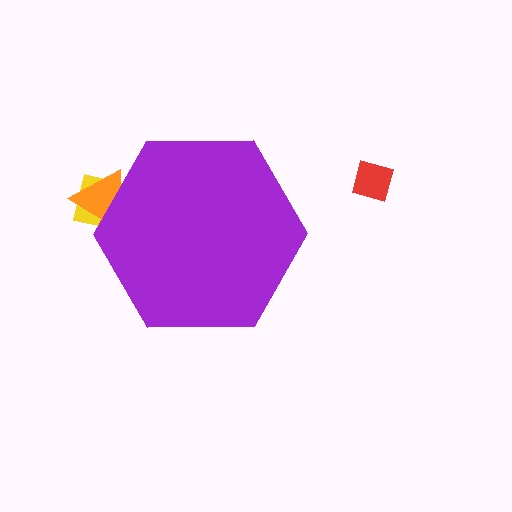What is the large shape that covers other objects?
A purple hexagon.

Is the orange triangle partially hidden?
Yes, the orange triangle is partially hidden behind the purple hexagon.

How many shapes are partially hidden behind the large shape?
2 shapes are partially hidden.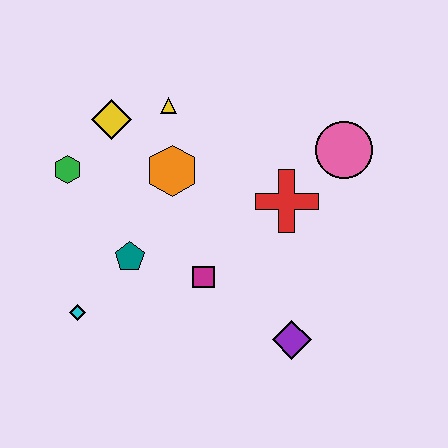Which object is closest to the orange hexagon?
The yellow triangle is closest to the orange hexagon.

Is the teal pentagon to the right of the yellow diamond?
Yes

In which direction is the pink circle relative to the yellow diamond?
The pink circle is to the right of the yellow diamond.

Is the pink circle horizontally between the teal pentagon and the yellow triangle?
No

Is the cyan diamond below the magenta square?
Yes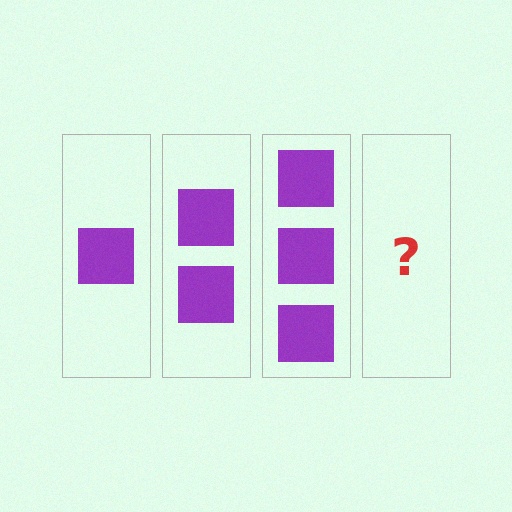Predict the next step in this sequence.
The next step is 4 squares.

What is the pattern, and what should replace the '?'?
The pattern is that each step adds one more square. The '?' should be 4 squares.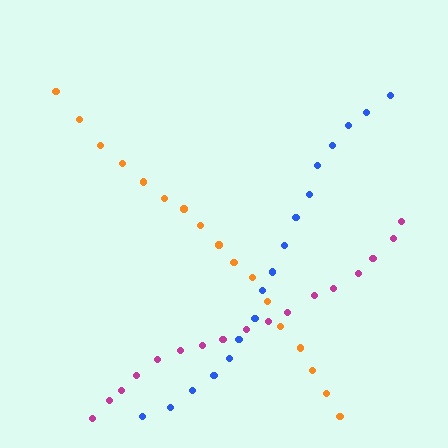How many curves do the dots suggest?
There are 3 distinct paths.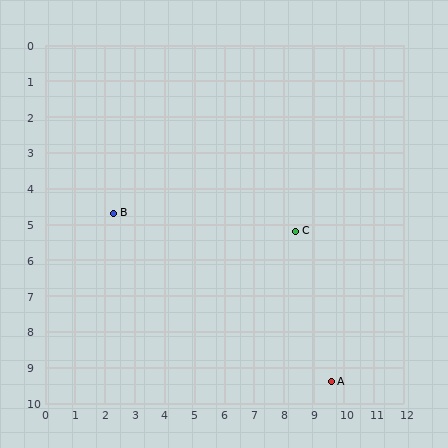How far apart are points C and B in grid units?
Points C and B are about 6.1 grid units apart.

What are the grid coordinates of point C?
Point C is at approximately (8.4, 5.2).